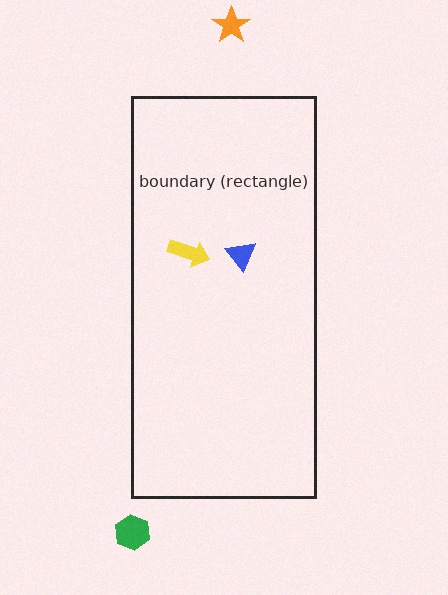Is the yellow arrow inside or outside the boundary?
Inside.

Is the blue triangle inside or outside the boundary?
Inside.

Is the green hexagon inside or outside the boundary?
Outside.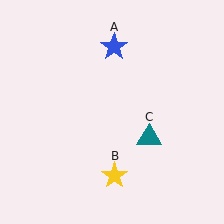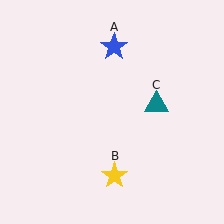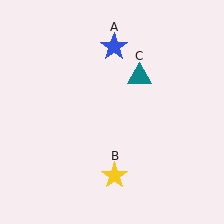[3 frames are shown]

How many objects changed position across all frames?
1 object changed position: teal triangle (object C).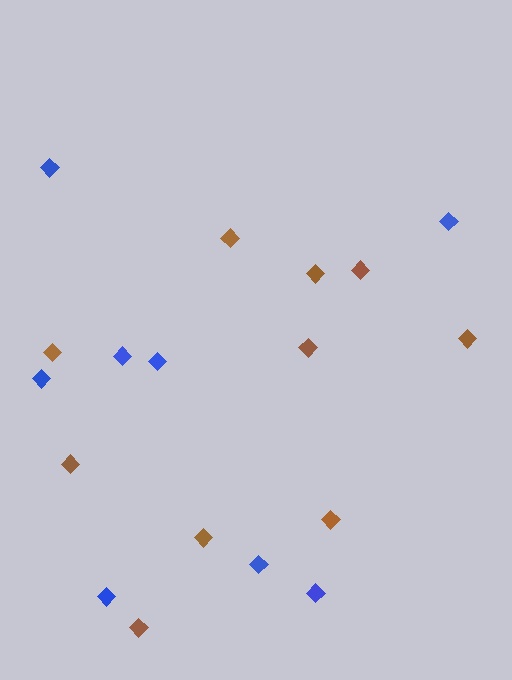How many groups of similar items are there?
There are 2 groups: one group of blue diamonds (8) and one group of brown diamonds (10).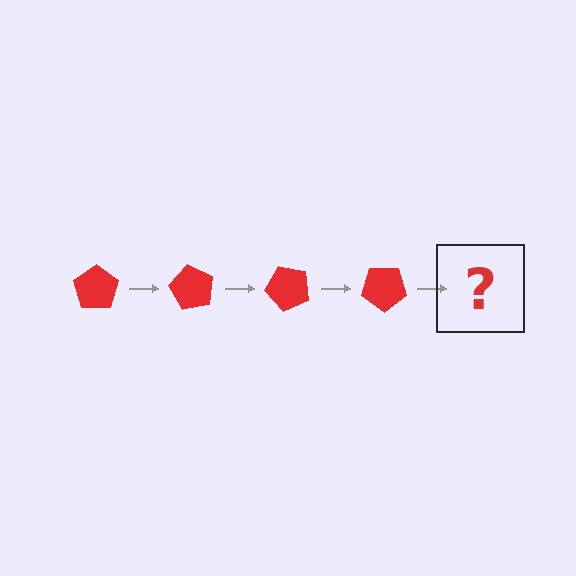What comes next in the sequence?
The next element should be a red pentagon rotated 240 degrees.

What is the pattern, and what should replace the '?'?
The pattern is that the pentagon rotates 60 degrees each step. The '?' should be a red pentagon rotated 240 degrees.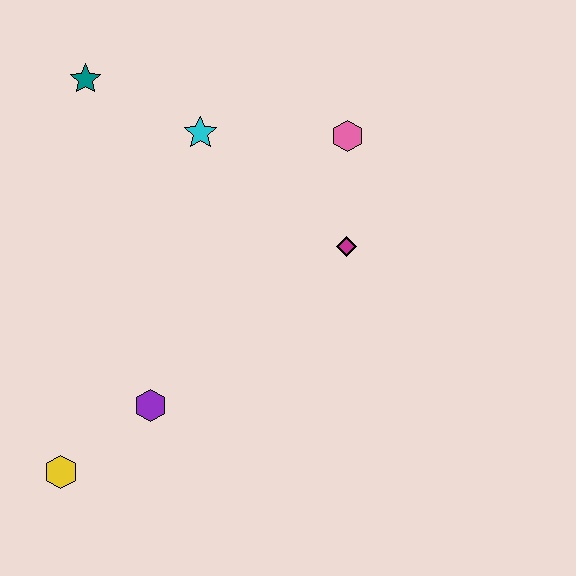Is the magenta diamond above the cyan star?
No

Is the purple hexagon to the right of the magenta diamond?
No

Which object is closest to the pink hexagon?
The magenta diamond is closest to the pink hexagon.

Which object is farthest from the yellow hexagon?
The pink hexagon is farthest from the yellow hexagon.